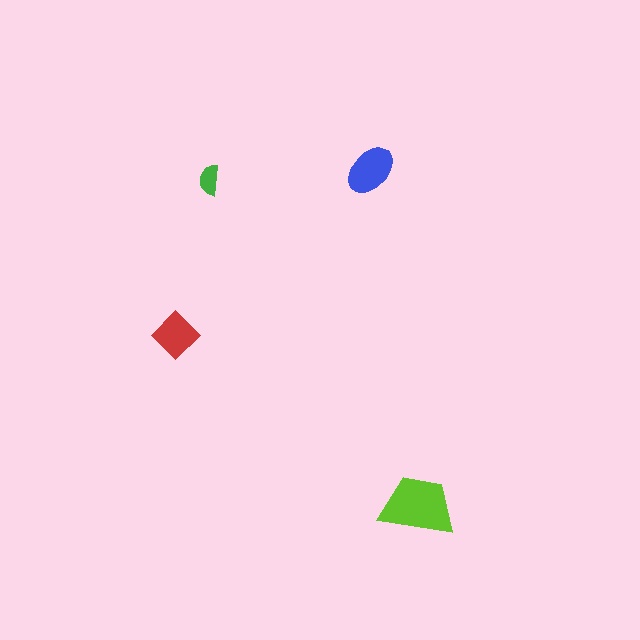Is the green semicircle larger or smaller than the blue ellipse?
Smaller.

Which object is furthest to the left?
The red diamond is leftmost.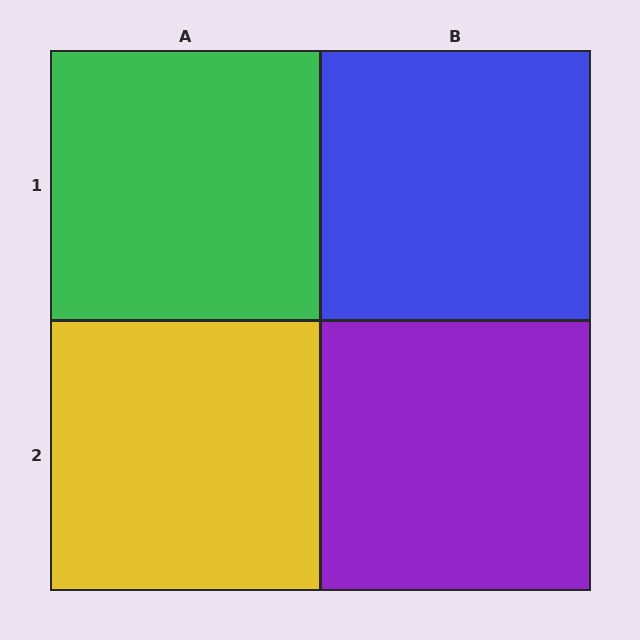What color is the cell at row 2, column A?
Yellow.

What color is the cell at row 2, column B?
Purple.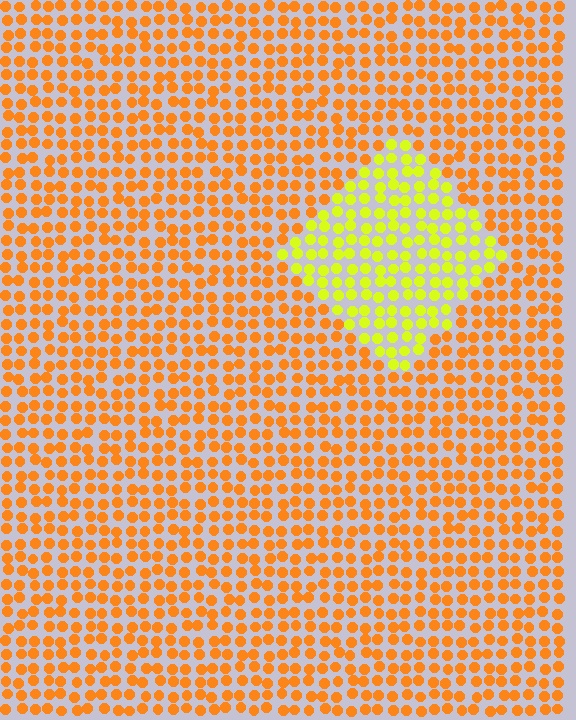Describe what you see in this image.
The image is filled with small orange elements in a uniform arrangement. A diamond-shaped region is visible where the elements are tinted to a slightly different hue, forming a subtle color boundary.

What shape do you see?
I see a diamond.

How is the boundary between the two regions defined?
The boundary is defined purely by a slight shift in hue (about 41 degrees). Spacing, size, and orientation are identical on both sides.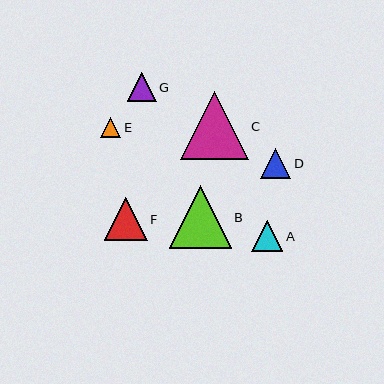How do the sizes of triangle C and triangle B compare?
Triangle C and triangle B are approximately the same size.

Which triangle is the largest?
Triangle C is the largest with a size of approximately 68 pixels.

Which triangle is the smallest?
Triangle E is the smallest with a size of approximately 20 pixels.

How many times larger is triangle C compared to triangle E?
Triangle C is approximately 3.4 times the size of triangle E.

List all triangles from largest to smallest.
From largest to smallest: C, B, F, A, D, G, E.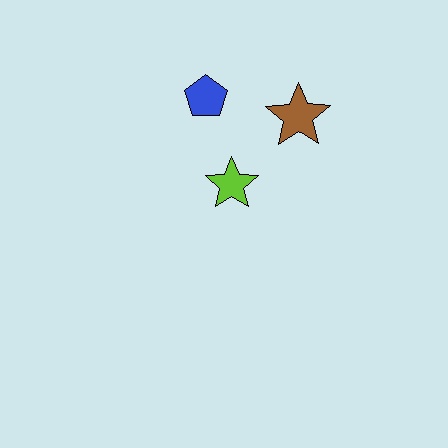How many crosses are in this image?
There are no crosses.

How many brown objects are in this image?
There is 1 brown object.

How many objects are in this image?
There are 3 objects.